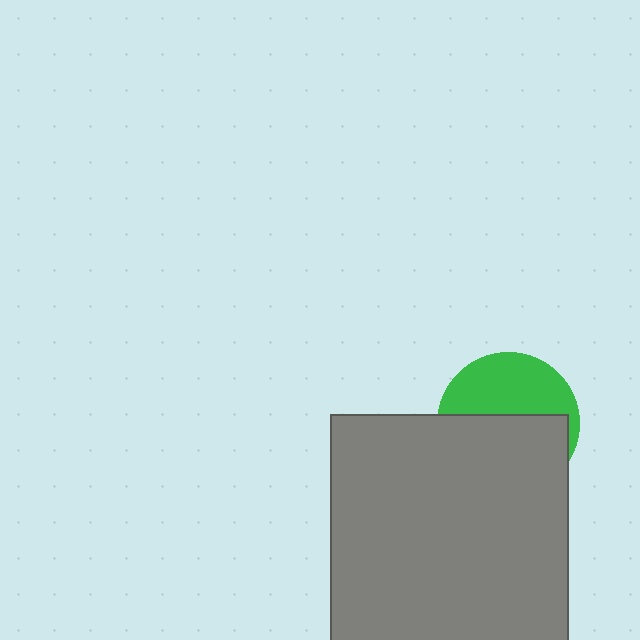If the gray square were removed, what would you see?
You would see the complete green circle.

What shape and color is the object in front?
The object in front is a gray square.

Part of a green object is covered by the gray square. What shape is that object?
It is a circle.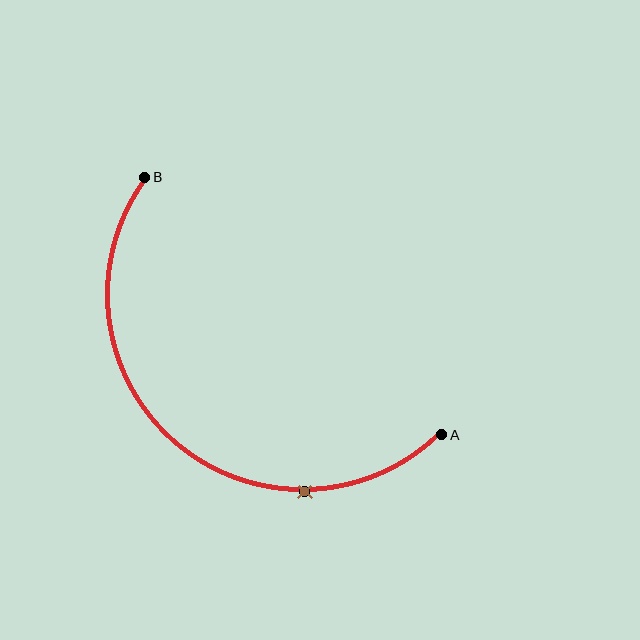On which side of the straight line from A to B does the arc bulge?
The arc bulges below and to the left of the straight line connecting A and B.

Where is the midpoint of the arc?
The arc midpoint is the point on the curve farthest from the straight line joining A and B. It sits below and to the left of that line.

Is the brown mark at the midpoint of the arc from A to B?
No. The brown mark lies on the arc but is closer to endpoint A. The arc midpoint would be at the point on the curve equidistant along the arc from both A and B.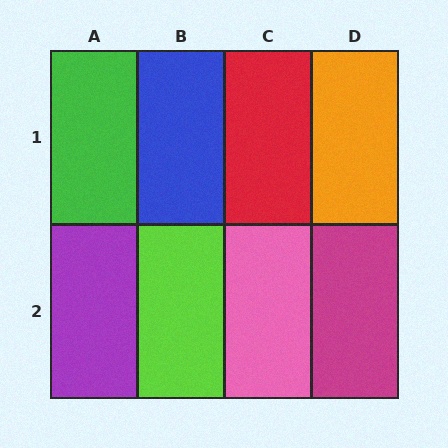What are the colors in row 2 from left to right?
Purple, lime, pink, magenta.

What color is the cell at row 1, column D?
Orange.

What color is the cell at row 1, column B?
Blue.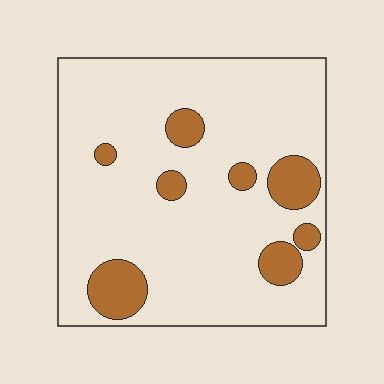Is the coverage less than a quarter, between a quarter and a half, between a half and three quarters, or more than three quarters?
Less than a quarter.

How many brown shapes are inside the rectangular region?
8.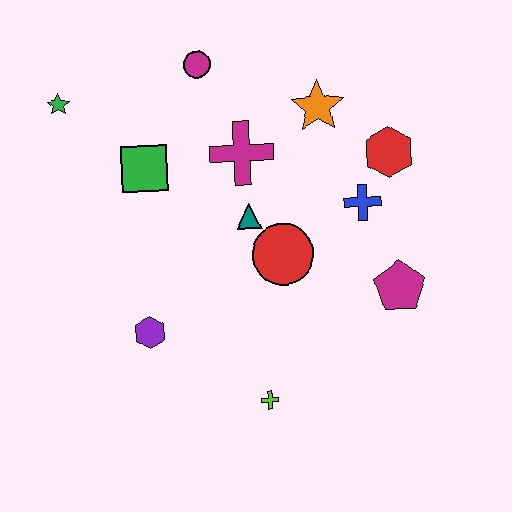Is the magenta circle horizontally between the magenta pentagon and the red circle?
No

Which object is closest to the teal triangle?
The red circle is closest to the teal triangle.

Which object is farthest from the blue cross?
The green star is farthest from the blue cross.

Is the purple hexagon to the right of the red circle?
No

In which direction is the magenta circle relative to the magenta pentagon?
The magenta circle is above the magenta pentagon.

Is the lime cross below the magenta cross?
Yes